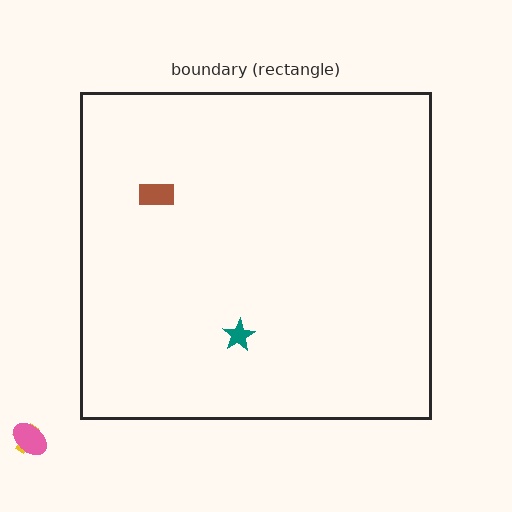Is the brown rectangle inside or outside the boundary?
Inside.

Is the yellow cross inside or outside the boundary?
Outside.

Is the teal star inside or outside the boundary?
Inside.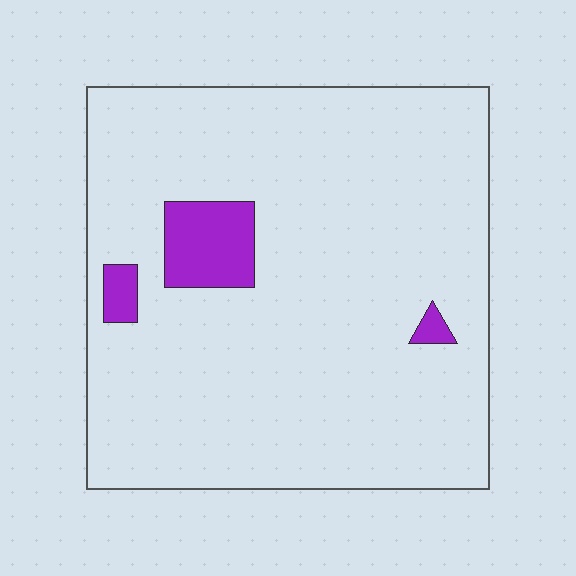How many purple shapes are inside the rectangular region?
3.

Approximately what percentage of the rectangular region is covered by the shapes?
Approximately 5%.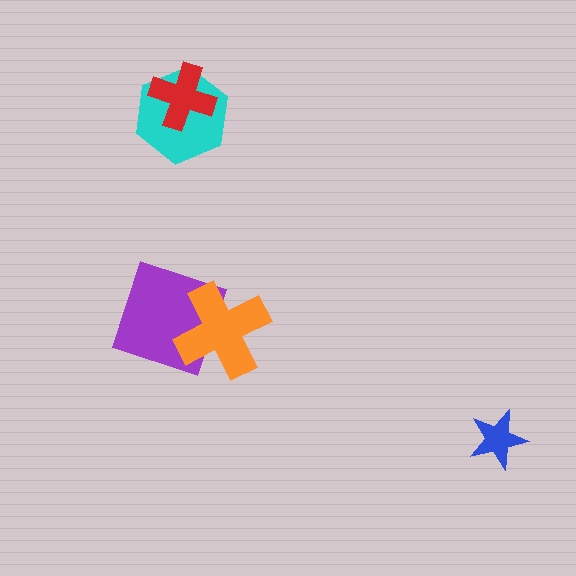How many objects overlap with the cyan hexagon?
1 object overlaps with the cyan hexagon.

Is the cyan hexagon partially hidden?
Yes, it is partially covered by another shape.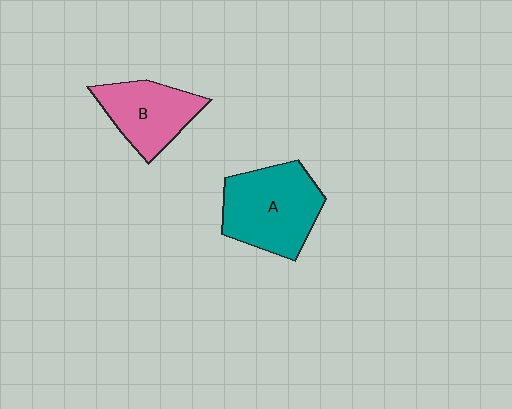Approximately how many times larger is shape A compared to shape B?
Approximately 1.3 times.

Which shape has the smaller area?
Shape B (pink).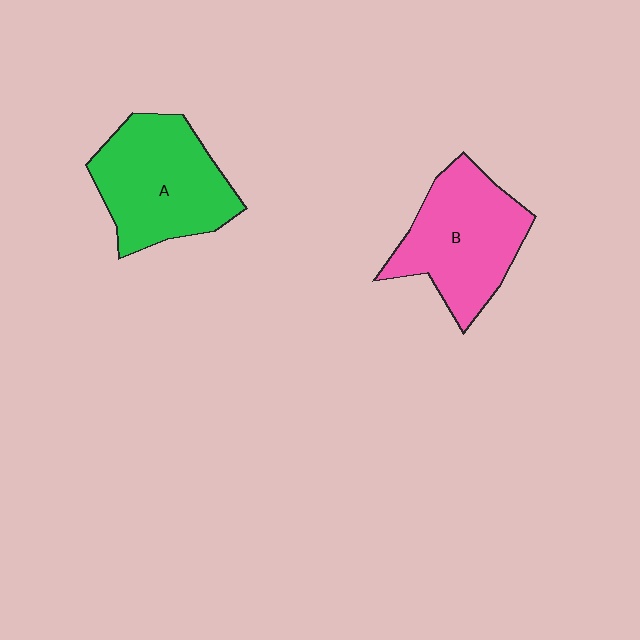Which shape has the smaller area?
Shape B (pink).